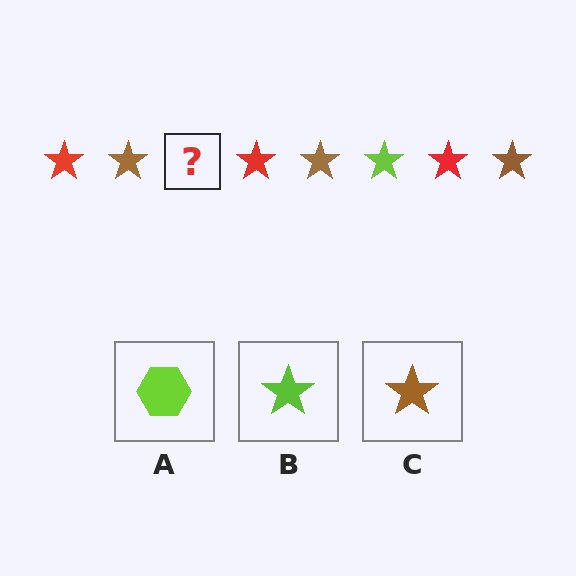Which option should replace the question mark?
Option B.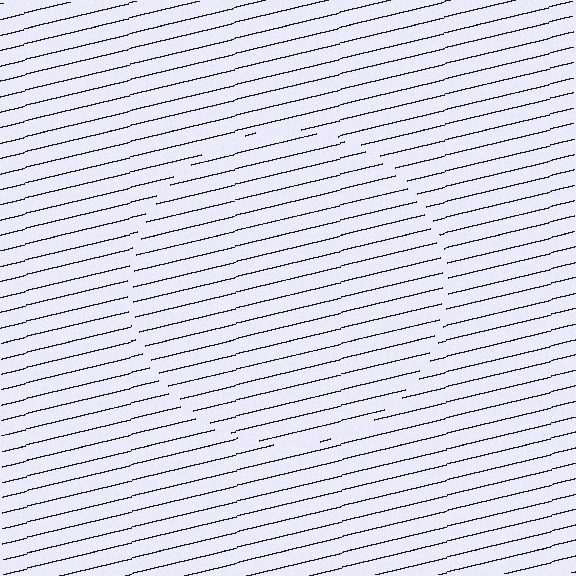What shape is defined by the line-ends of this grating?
An illusory circle. The interior of the shape contains the same grating, shifted by half a period — the contour is defined by the phase discontinuity where line-ends from the inner and outer gratings abut.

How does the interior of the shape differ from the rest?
The interior of the shape contains the same grating, shifted by half a period — the contour is defined by the phase discontinuity where line-ends from the inner and outer gratings abut.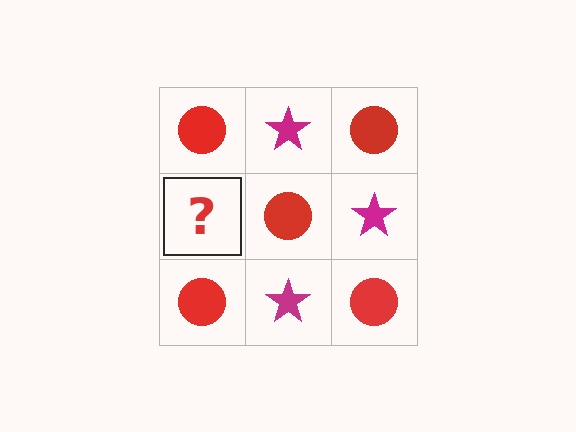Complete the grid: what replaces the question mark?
The question mark should be replaced with a magenta star.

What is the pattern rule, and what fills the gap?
The rule is that it alternates red circle and magenta star in a checkerboard pattern. The gap should be filled with a magenta star.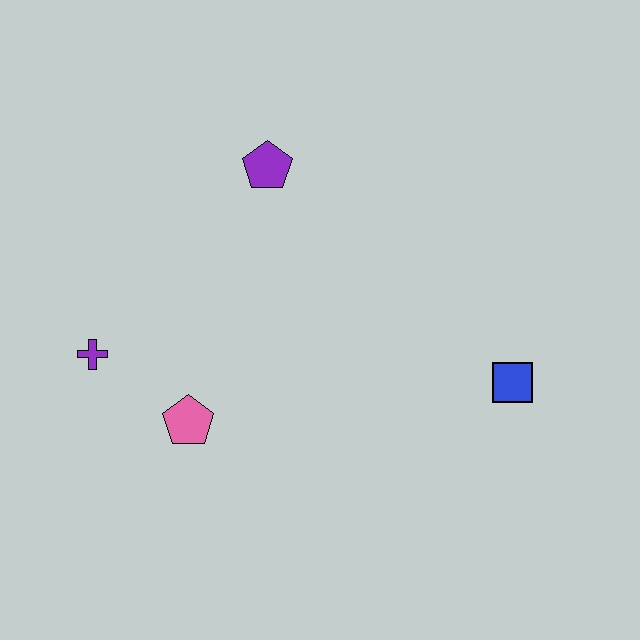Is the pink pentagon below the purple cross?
Yes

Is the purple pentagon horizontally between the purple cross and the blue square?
Yes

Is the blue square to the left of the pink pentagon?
No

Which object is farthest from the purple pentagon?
The blue square is farthest from the purple pentagon.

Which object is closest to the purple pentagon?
The purple cross is closest to the purple pentagon.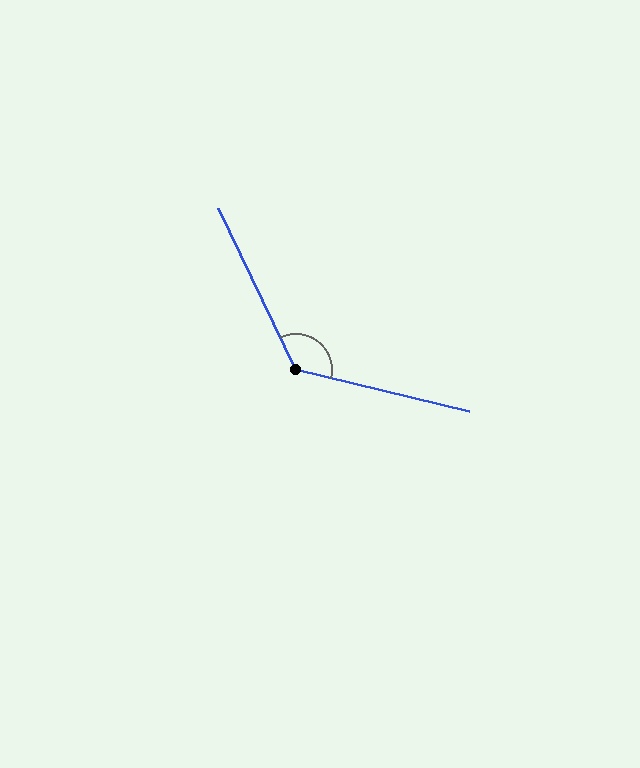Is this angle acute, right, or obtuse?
It is obtuse.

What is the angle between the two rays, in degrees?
Approximately 129 degrees.